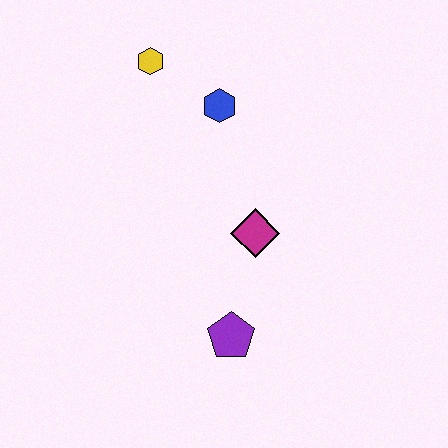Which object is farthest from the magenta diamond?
The yellow hexagon is farthest from the magenta diamond.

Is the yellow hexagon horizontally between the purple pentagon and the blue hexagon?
No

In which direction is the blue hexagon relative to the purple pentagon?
The blue hexagon is above the purple pentagon.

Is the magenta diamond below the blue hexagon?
Yes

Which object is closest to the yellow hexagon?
The blue hexagon is closest to the yellow hexagon.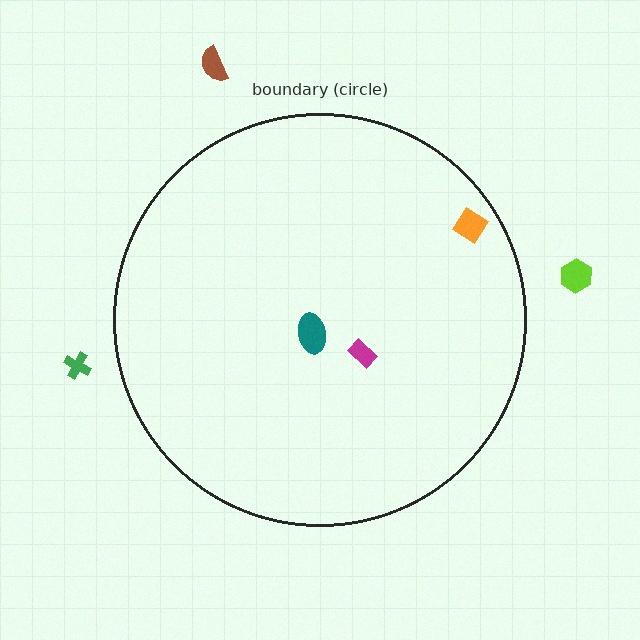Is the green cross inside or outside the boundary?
Outside.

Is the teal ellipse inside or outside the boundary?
Inside.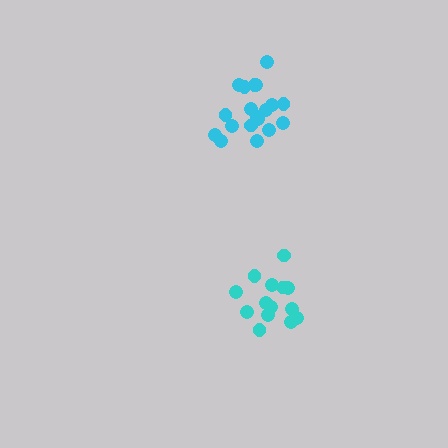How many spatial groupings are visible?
There are 2 spatial groupings.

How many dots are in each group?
Group 1: 14 dots, Group 2: 19 dots (33 total).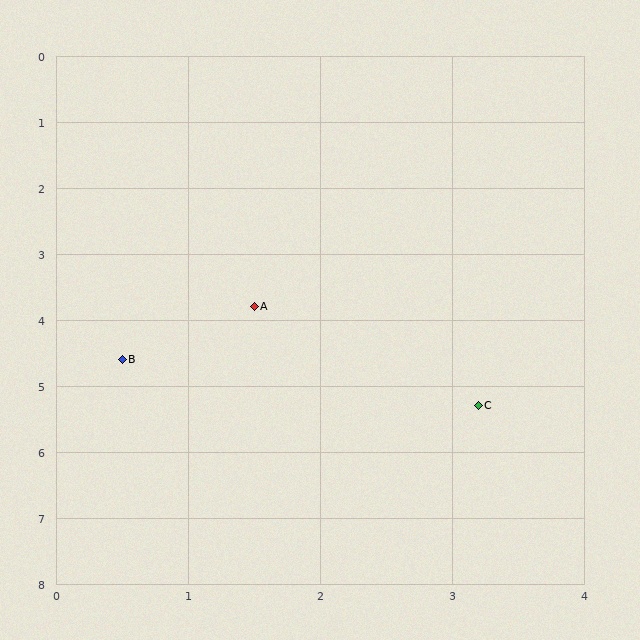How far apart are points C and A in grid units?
Points C and A are about 2.3 grid units apart.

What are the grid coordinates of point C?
Point C is at approximately (3.2, 5.3).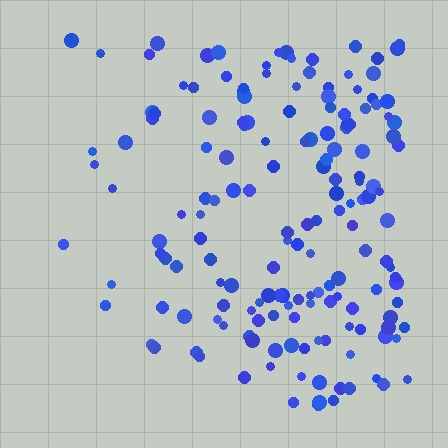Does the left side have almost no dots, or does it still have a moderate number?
Still a moderate number, just noticeably fewer than the right.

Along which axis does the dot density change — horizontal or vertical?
Horizontal.